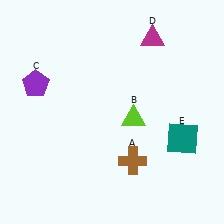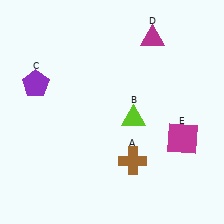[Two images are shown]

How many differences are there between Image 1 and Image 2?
There is 1 difference between the two images.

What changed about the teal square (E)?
In Image 1, E is teal. In Image 2, it changed to magenta.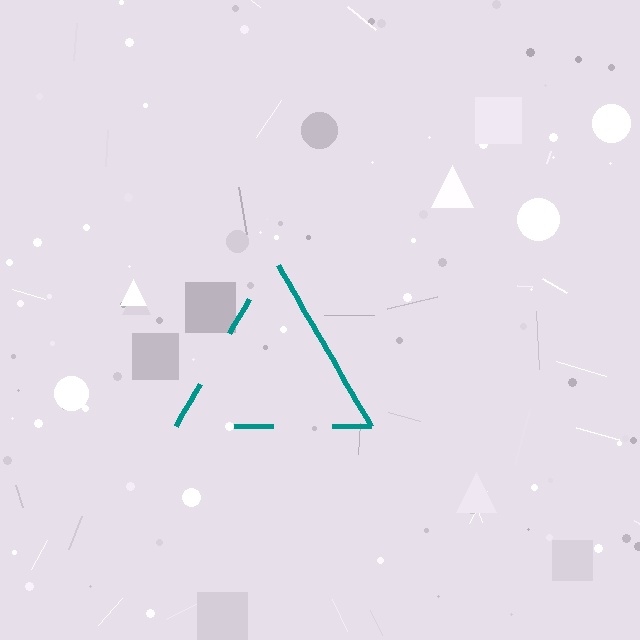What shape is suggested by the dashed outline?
The dashed outline suggests a triangle.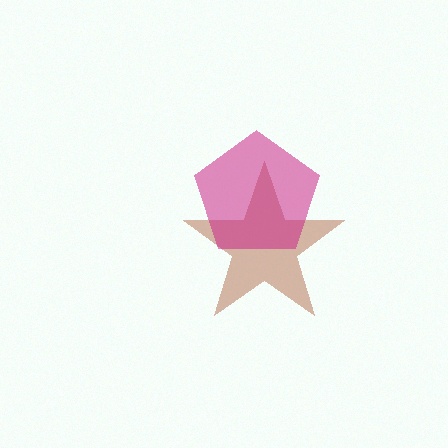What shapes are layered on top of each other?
The layered shapes are: a brown star, a magenta pentagon.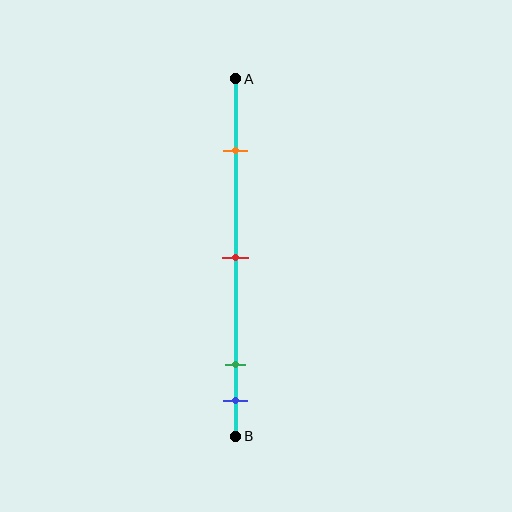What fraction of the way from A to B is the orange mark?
The orange mark is approximately 20% (0.2) of the way from A to B.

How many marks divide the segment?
There are 4 marks dividing the segment.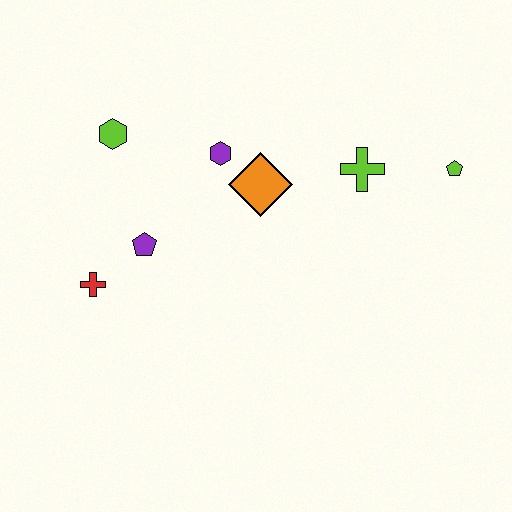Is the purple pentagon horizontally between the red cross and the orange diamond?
Yes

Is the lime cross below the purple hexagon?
Yes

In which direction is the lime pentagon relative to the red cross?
The lime pentagon is to the right of the red cross.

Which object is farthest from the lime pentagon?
The red cross is farthest from the lime pentagon.